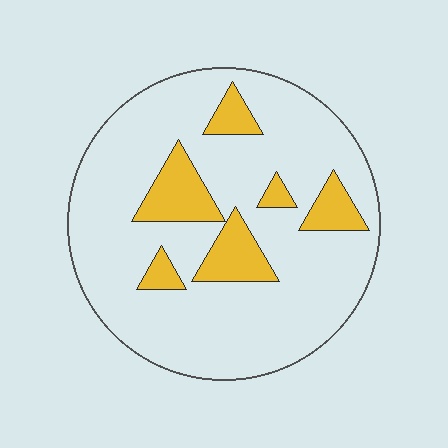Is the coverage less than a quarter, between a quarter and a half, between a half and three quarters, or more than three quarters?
Less than a quarter.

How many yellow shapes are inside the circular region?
6.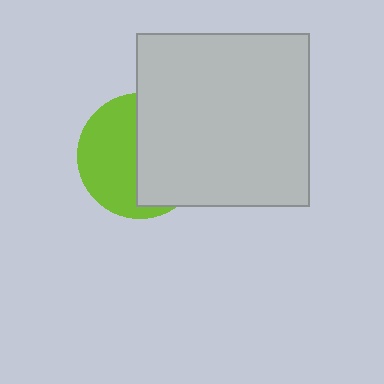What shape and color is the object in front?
The object in front is a light gray square.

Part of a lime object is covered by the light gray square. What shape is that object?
It is a circle.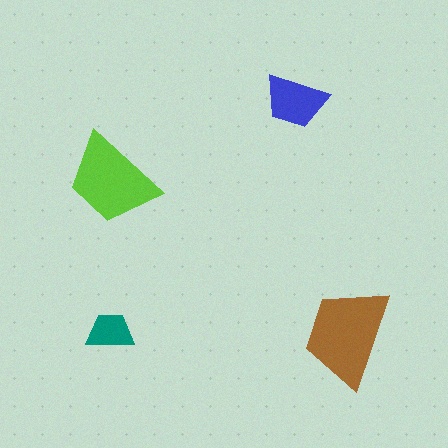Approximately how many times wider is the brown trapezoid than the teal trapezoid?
About 2 times wider.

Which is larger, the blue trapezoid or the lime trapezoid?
The lime one.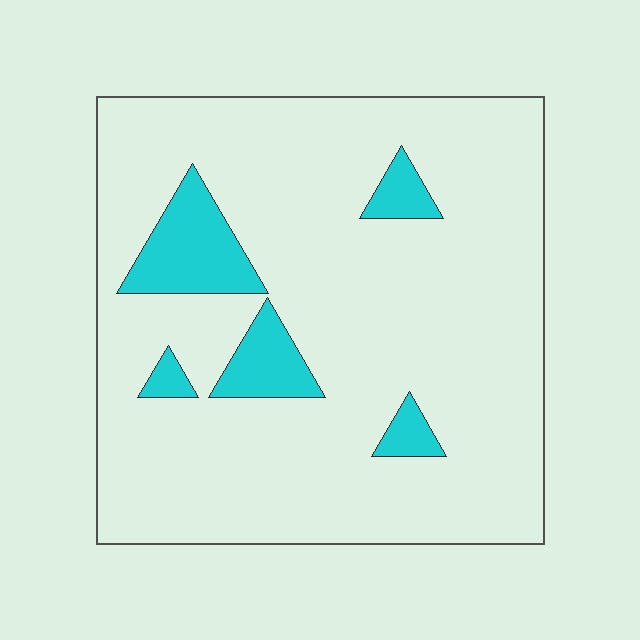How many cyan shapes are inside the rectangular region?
5.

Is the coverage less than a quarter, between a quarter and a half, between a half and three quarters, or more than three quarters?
Less than a quarter.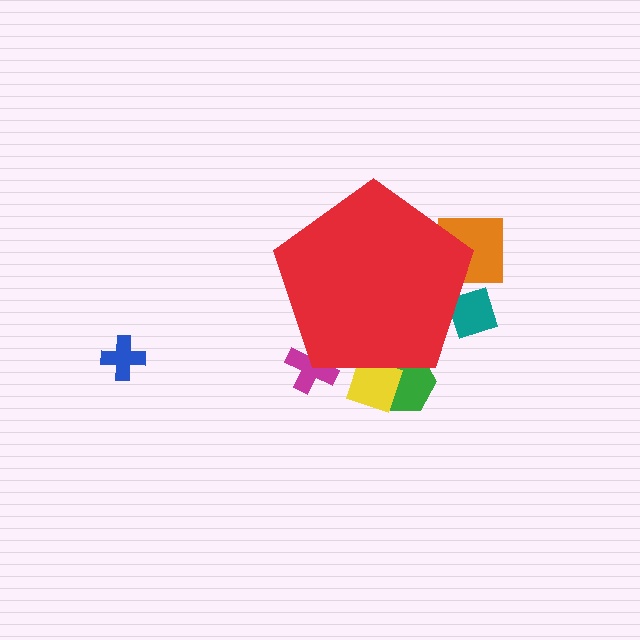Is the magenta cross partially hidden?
Yes, the magenta cross is partially hidden behind the red pentagon.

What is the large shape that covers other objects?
A red pentagon.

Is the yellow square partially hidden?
Yes, the yellow square is partially hidden behind the red pentagon.